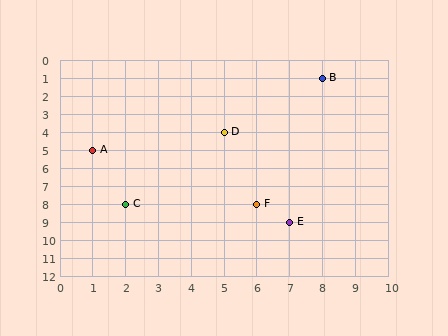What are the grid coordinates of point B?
Point B is at grid coordinates (8, 1).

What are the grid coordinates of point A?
Point A is at grid coordinates (1, 5).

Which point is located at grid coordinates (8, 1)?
Point B is at (8, 1).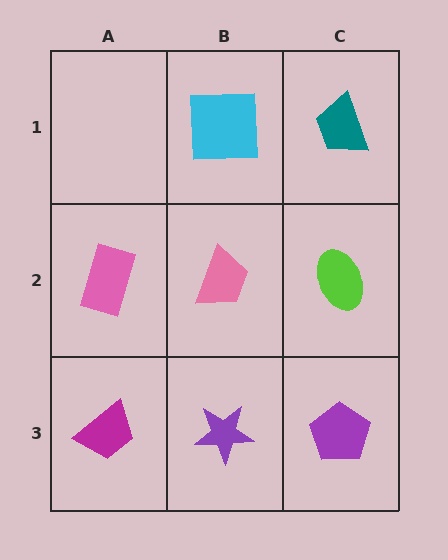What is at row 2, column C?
A lime ellipse.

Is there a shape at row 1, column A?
No, that cell is empty.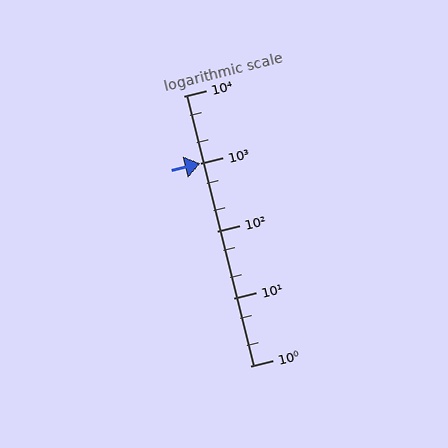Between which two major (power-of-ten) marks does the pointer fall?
The pointer is between 1000 and 10000.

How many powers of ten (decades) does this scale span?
The scale spans 4 decades, from 1 to 10000.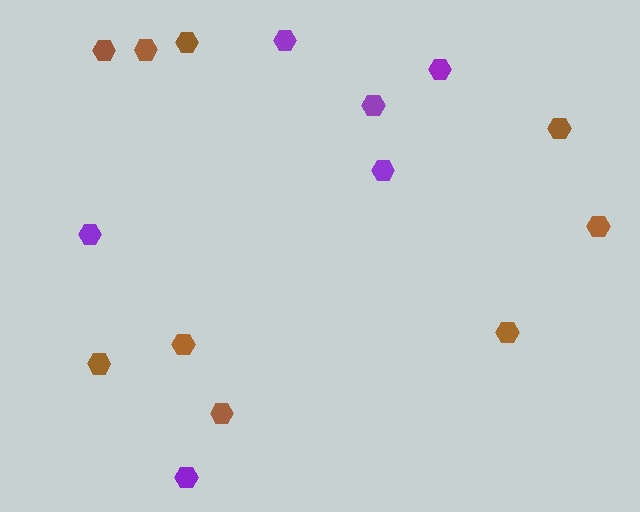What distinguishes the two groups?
There are 2 groups: one group of brown hexagons (9) and one group of purple hexagons (6).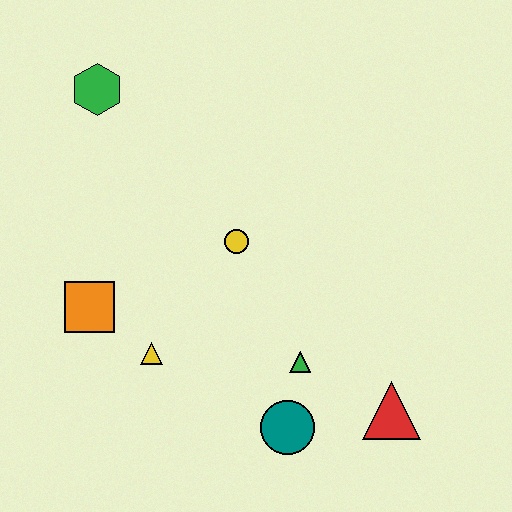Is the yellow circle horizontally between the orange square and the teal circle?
Yes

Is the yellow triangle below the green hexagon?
Yes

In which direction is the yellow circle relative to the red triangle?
The yellow circle is above the red triangle.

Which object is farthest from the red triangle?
The green hexagon is farthest from the red triangle.